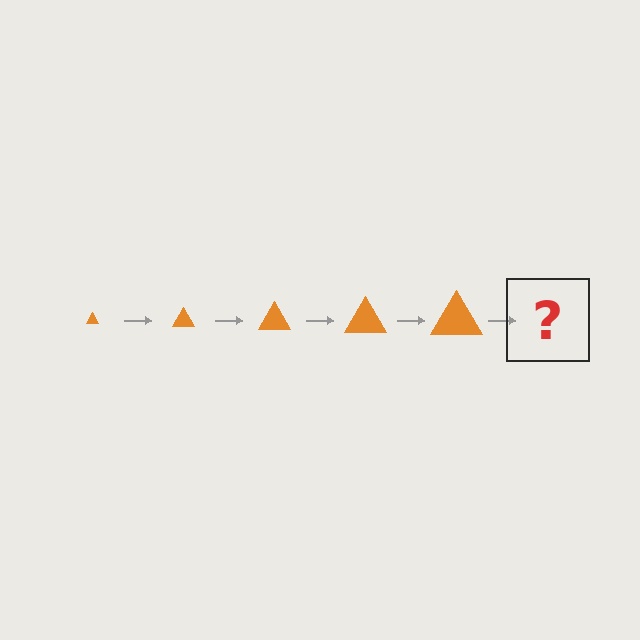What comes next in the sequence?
The next element should be an orange triangle, larger than the previous one.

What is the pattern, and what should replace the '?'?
The pattern is that the triangle gets progressively larger each step. The '?' should be an orange triangle, larger than the previous one.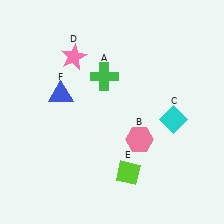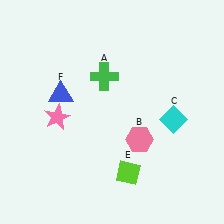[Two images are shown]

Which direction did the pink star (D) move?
The pink star (D) moved down.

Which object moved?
The pink star (D) moved down.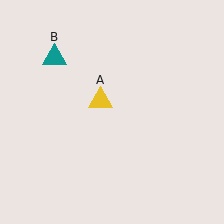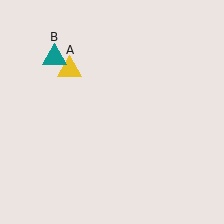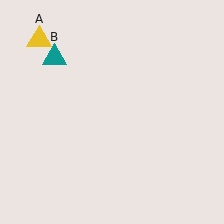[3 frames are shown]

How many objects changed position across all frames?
1 object changed position: yellow triangle (object A).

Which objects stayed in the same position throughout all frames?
Teal triangle (object B) remained stationary.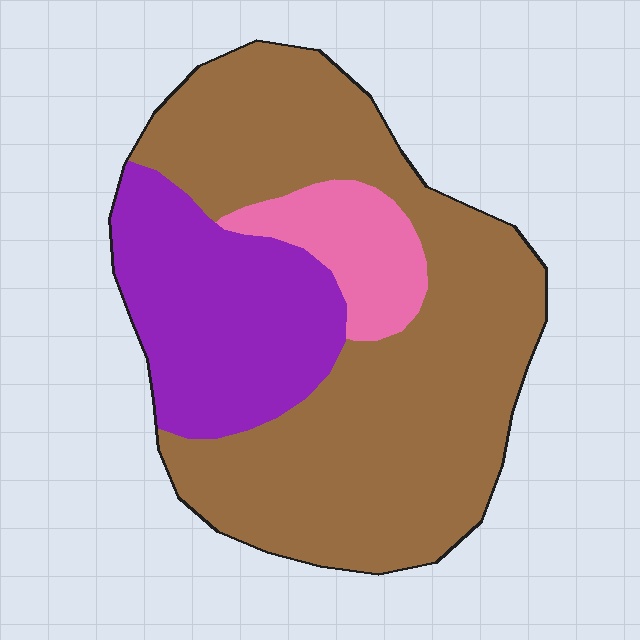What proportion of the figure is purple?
Purple covers 26% of the figure.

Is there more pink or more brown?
Brown.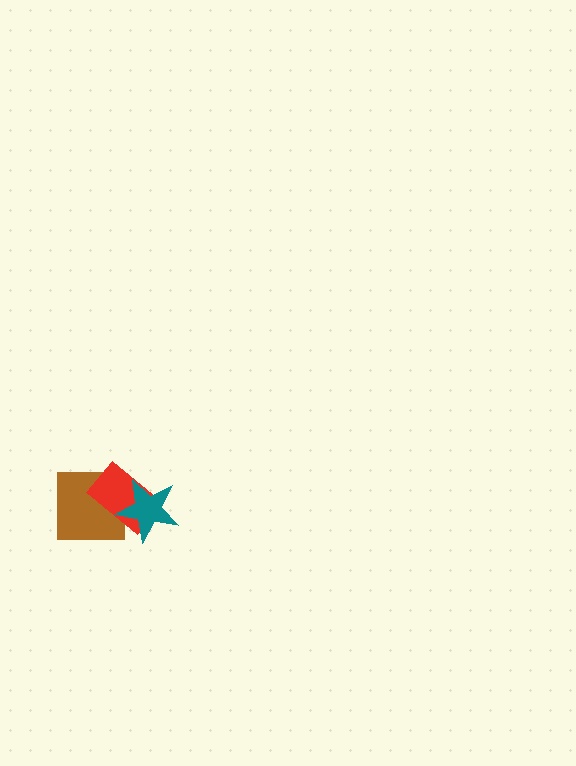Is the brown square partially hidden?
Yes, it is partially covered by another shape.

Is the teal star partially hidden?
No, no other shape covers it.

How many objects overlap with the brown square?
2 objects overlap with the brown square.